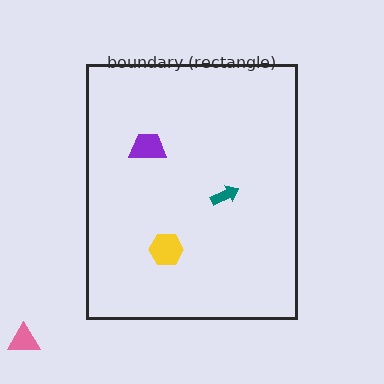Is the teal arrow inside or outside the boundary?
Inside.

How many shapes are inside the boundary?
3 inside, 1 outside.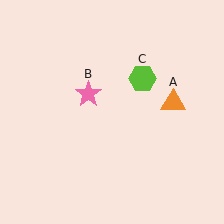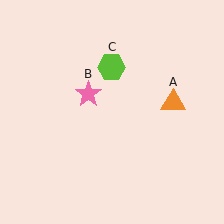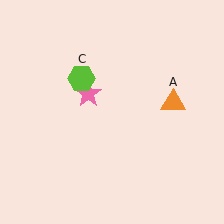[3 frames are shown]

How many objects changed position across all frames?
1 object changed position: lime hexagon (object C).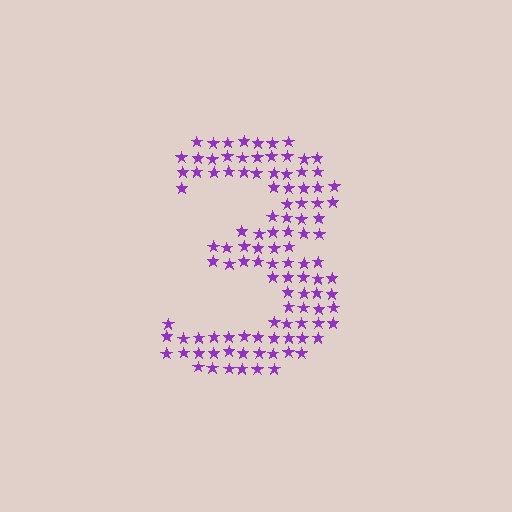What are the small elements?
The small elements are stars.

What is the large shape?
The large shape is the digit 3.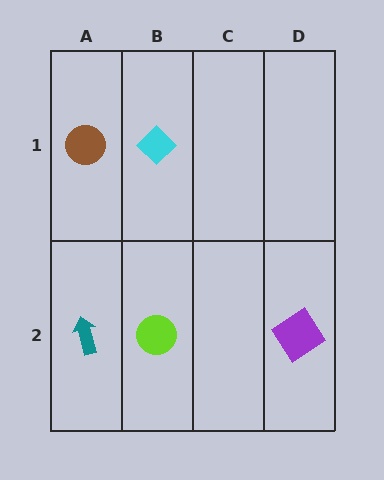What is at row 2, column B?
A lime circle.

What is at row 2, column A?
A teal arrow.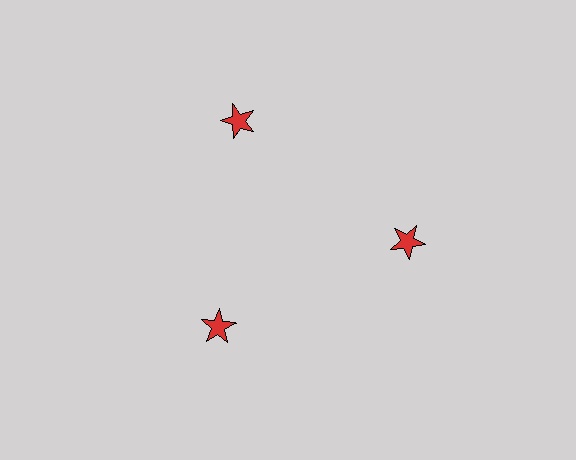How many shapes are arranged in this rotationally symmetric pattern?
There are 3 shapes, arranged in 3 groups of 1.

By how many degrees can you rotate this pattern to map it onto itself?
The pattern maps onto itself every 120 degrees of rotation.